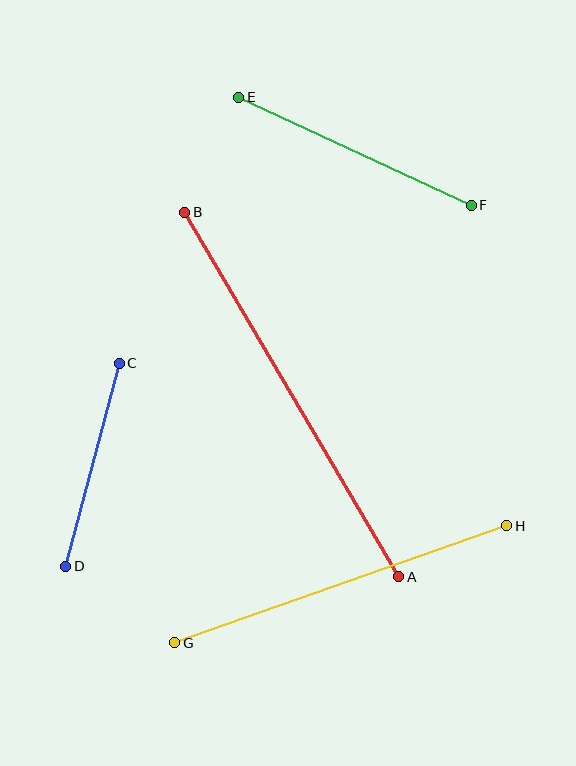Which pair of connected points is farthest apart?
Points A and B are farthest apart.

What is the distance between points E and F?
The distance is approximately 257 pixels.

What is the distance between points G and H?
The distance is approximately 352 pixels.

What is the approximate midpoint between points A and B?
The midpoint is at approximately (292, 395) pixels.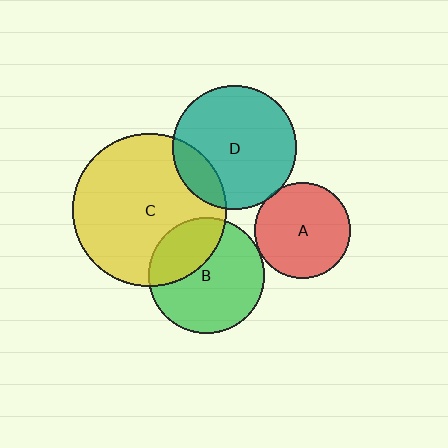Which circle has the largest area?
Circle C (yellow).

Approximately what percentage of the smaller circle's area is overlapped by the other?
Approximately 35%.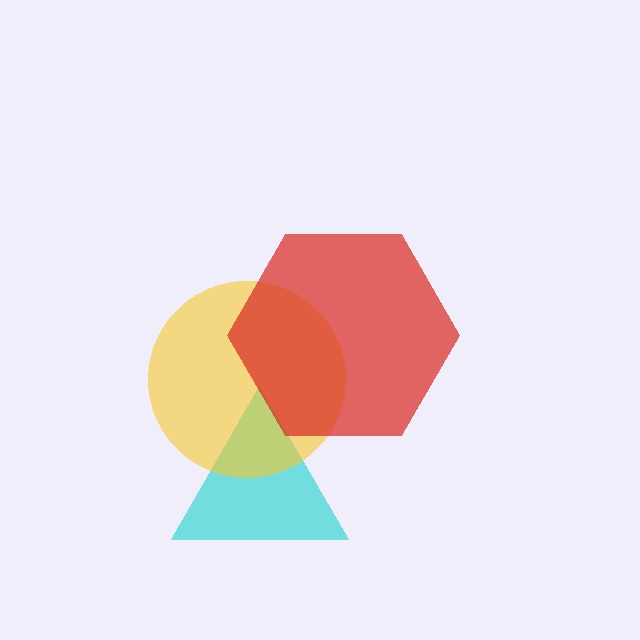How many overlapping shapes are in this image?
There are 3 overlapping shapes in the image.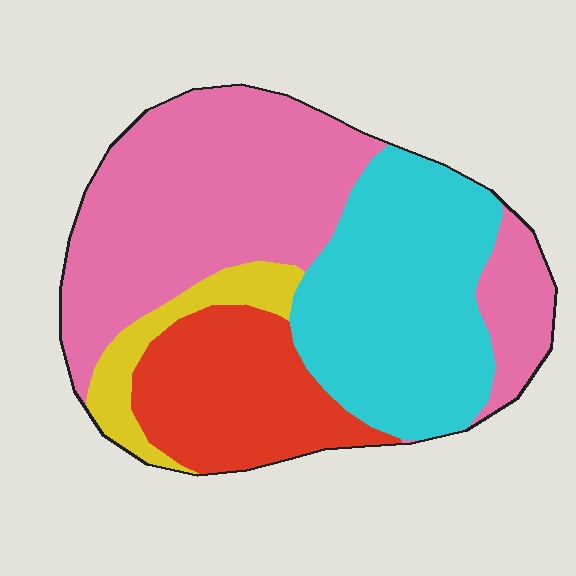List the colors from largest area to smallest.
From largest to smallest: pink, cyan, red, yellow.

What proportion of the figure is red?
Red takes up about one fifth (1/5) of the figure.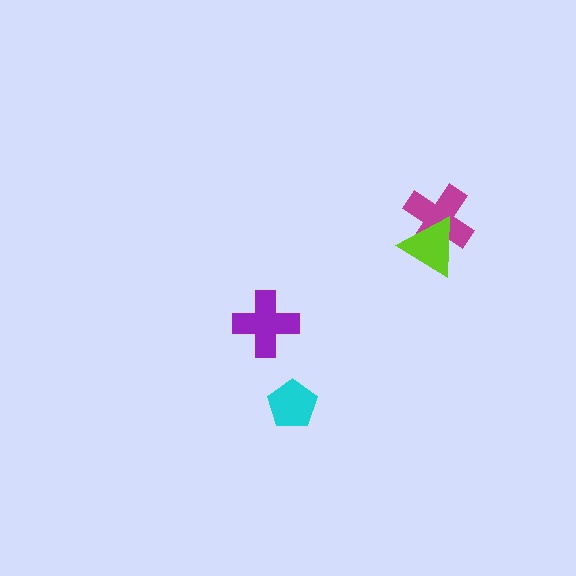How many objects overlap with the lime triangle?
1 object overlaps with the lime triangle.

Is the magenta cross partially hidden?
Yes, it is partially covered by another shape.